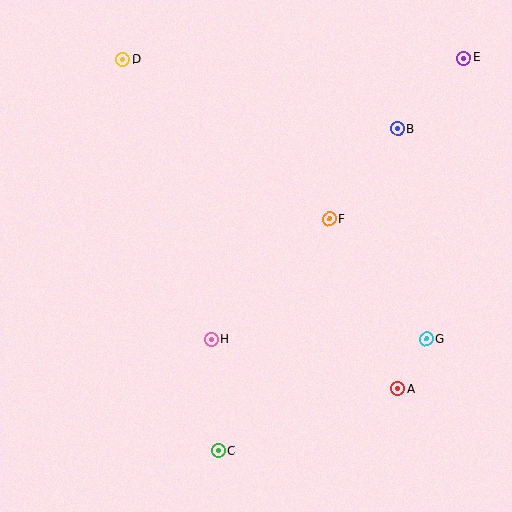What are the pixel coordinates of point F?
Point F is at (329, 219).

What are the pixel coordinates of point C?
Point C is at (218, 450).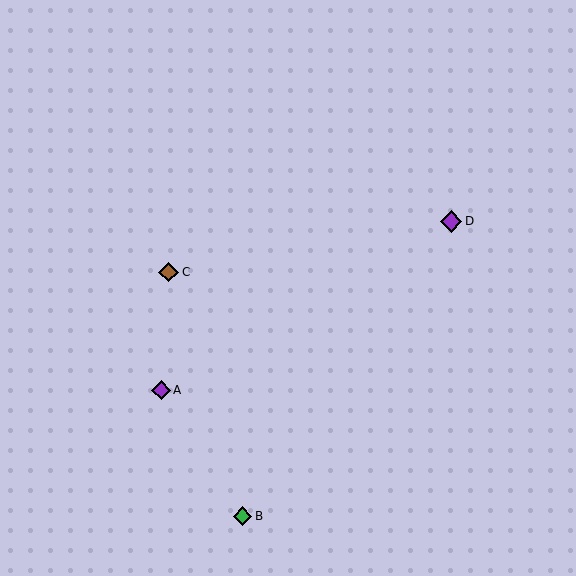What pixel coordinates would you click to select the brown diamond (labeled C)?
Click at (169, 272) to select the brown diamond C.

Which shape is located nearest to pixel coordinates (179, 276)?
The brown diamond (labeled C) at (169, 272) is nearest to that location.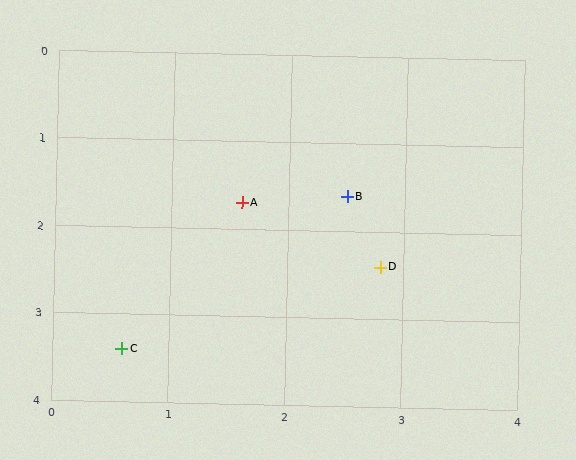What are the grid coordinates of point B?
Point B is at approximately (2.5, 1.6).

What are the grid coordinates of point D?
Point D is at approximately (2.8, 2.4).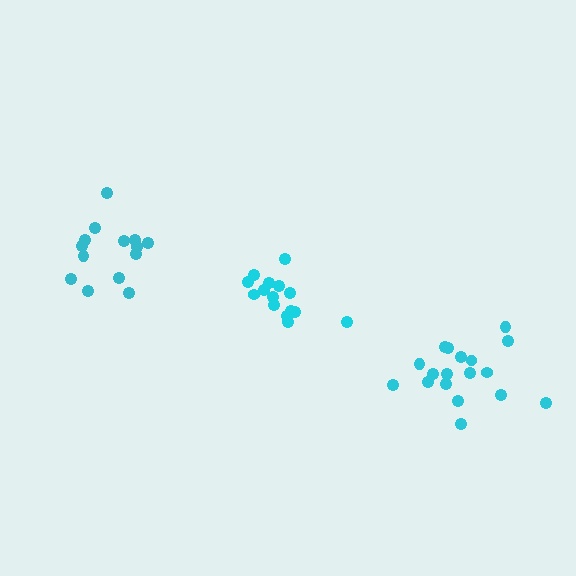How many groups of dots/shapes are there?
There are 3 groups.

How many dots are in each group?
Group 1: 18 dots, Group 2: 15 dots, Group 3: 14 dots (47 total).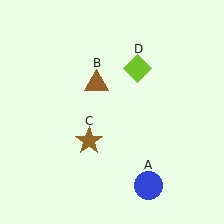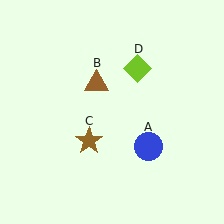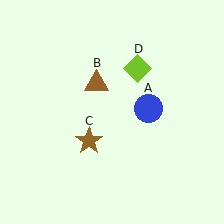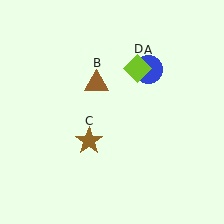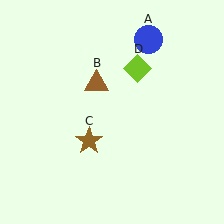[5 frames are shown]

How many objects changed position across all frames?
1 object changed position: blue circle (object A).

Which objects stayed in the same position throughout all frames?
Brown triangle (object B) and brown star (object C) and lime diamond (object D) remained stationary.